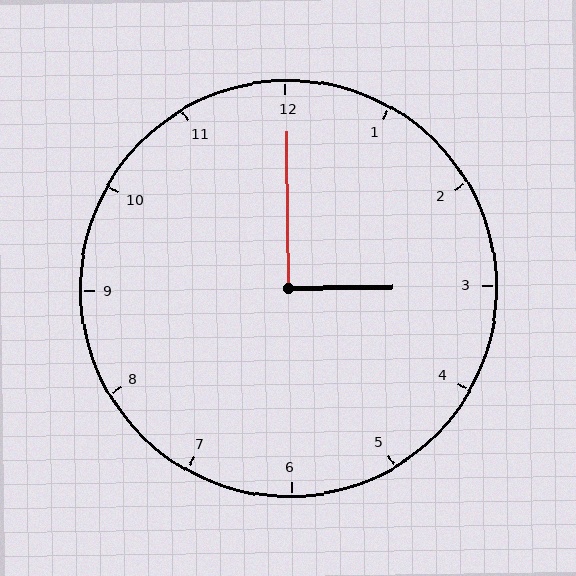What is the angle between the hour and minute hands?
Approximately 90 degrees.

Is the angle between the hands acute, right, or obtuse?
It is right.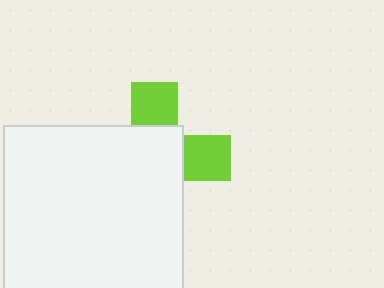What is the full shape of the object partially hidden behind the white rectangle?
The partially hidden object is a lime cross.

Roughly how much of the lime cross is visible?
A small part of it is visible (roughly 35%).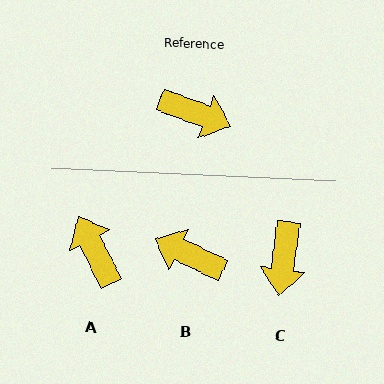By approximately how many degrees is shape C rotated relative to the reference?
Approximately 77 degrees clockwise.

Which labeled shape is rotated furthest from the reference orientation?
B, about 176 degrees away.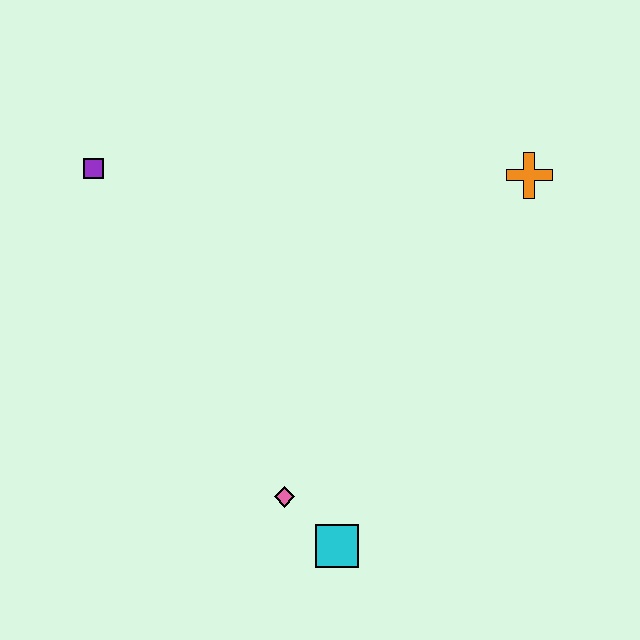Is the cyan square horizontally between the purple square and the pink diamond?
No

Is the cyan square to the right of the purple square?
Yes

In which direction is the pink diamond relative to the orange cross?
The pink diamond is below the orange cross.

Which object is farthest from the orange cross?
The purple square is farthest from the orange cross.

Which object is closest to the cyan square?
The pink diamond is closest to the cyan square.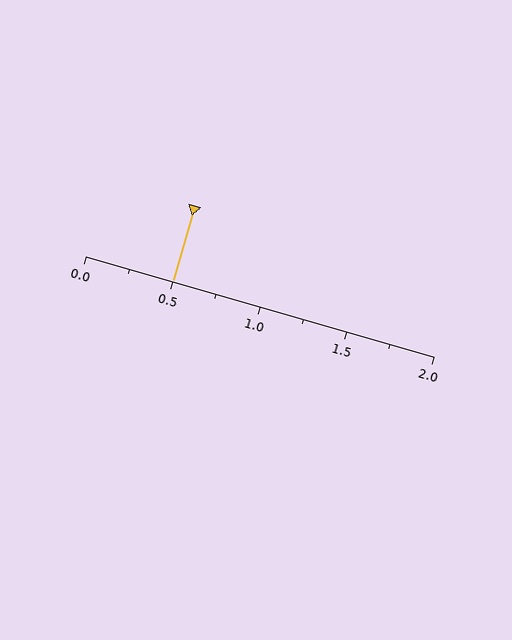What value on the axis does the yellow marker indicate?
The marker indicates approximately 0.5.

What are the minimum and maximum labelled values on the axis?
The axis runs from 0.0 to 2.0.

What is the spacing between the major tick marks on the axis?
The major ticks are spaced 0.5 apart.